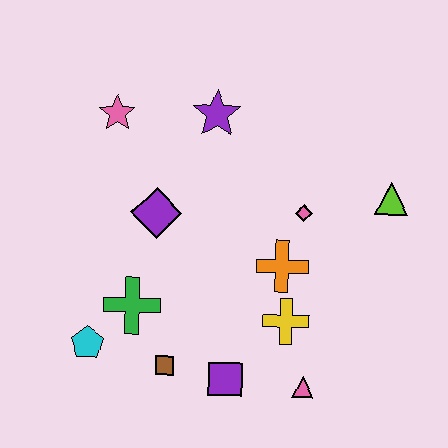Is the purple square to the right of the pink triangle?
No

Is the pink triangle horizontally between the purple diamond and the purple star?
No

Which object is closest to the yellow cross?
The orange cross is closest to the yellow cross.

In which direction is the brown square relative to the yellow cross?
The brown square is to the left of the yellow cross.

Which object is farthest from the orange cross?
The pink star is farthest from the orange cross.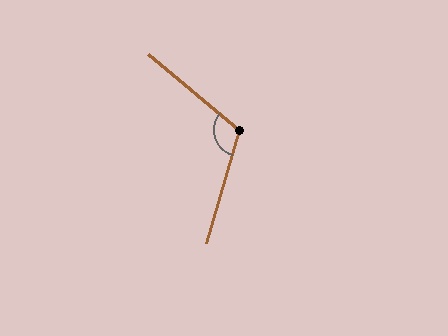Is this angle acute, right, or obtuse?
It is obtuse.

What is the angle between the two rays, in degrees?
Approximately 114 degrees.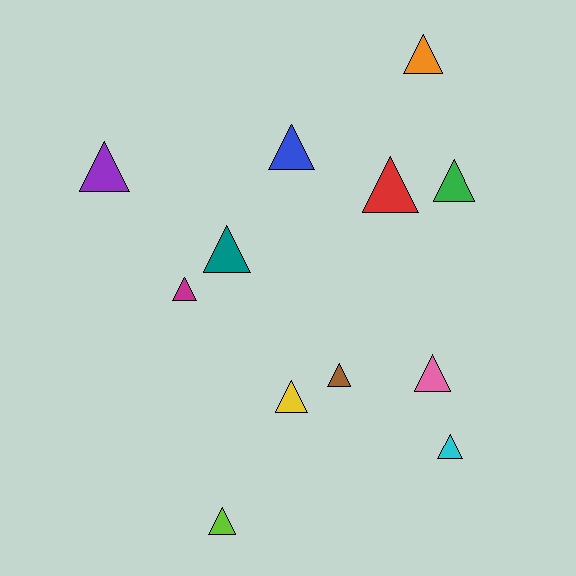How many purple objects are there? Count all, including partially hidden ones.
There is 1 purple object.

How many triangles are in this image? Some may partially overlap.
There are 12 triangles.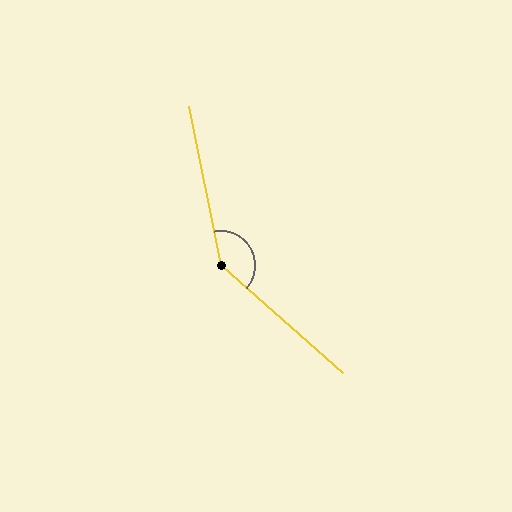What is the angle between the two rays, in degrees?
Approximately 143 degrees.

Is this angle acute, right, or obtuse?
It is obtuse.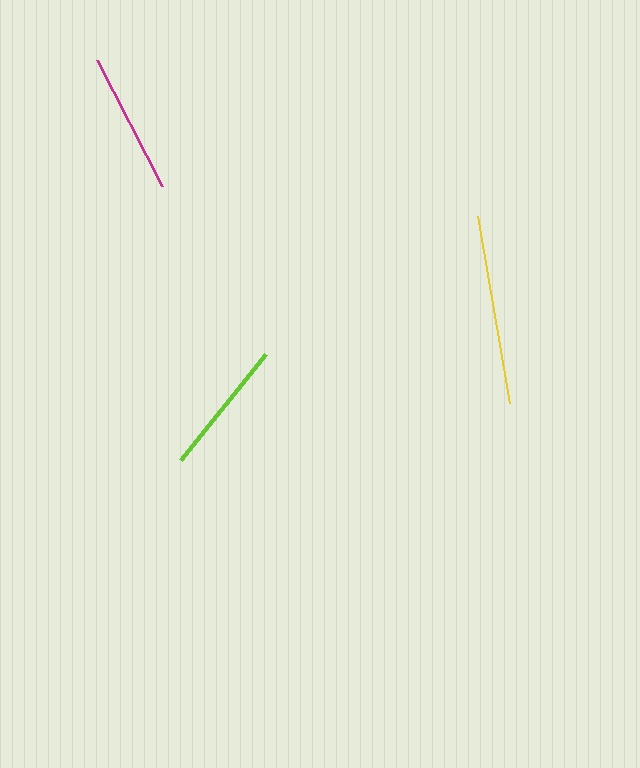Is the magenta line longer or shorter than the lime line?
The magenta line is longer than the lime line.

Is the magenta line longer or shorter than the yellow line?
The yellow line is longer than the magenta line.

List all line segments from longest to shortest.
From longest to shortest: yellow, magenta, lime.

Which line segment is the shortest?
The lime line is the shortest at approximately 137 pixels.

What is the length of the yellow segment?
The yellow segment is approximately 189 pixels long.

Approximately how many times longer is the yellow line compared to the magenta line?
The yellow line is approximately 1.3 times the length of the magenta line.